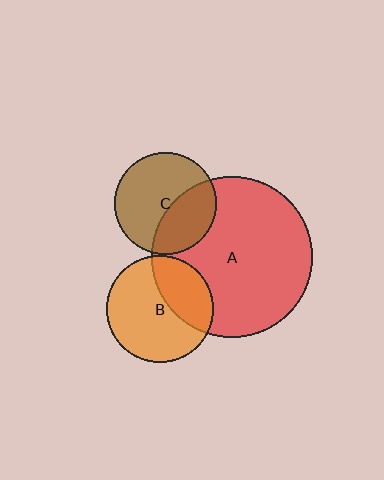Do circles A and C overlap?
Yes.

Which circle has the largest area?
Circle A (red).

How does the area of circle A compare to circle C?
Approximately 2.5 times.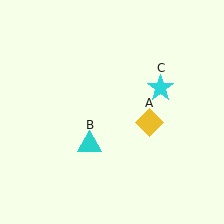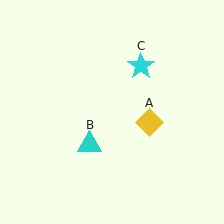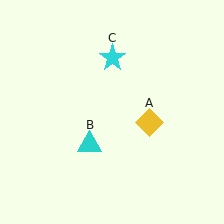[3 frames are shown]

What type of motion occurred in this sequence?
The cyan star (object C) rotated counterclockwise around the center of the scene.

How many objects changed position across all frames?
1 object changed position: cyan star (object C).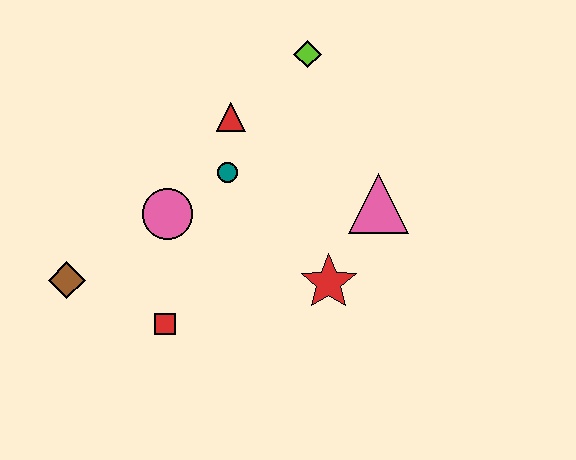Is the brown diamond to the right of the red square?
No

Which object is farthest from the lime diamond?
The brown diamond is farthest from the lime diamond.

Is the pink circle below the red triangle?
Yes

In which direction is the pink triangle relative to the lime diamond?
The pink triangle is below the lime diamond.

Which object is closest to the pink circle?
The teal circle is closest to the pink circle.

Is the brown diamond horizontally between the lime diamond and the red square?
No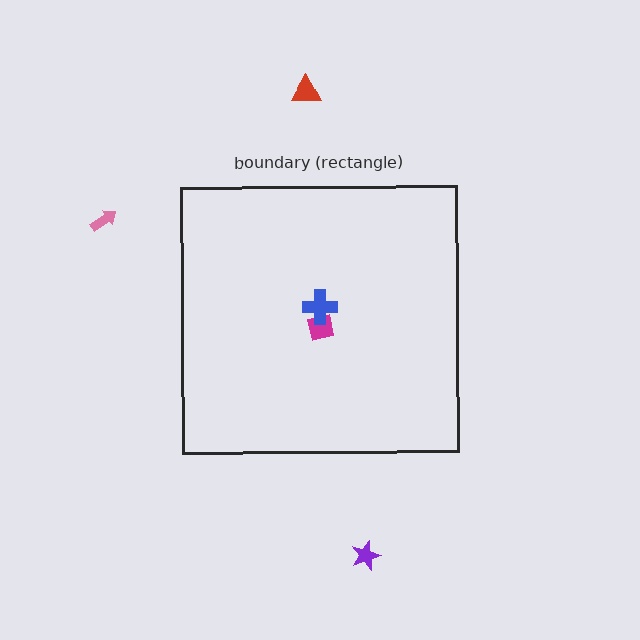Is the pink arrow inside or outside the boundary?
Outside.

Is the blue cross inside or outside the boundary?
Inside.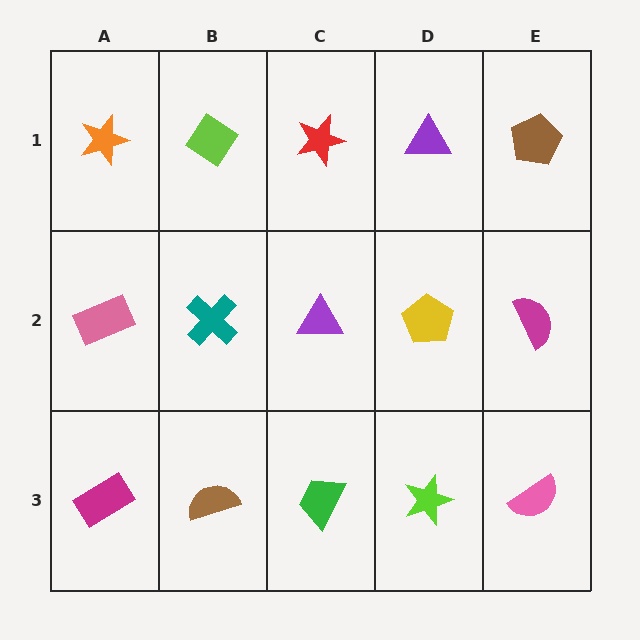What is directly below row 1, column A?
A pink rectangle.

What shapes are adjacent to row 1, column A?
A pink rectangle (row 2, column A), a lime diamond (row 1, column B).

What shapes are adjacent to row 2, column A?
An orange star (row 1, column A), a magenta rectangle (row 3, column A), a teal cross (row 2, column B).